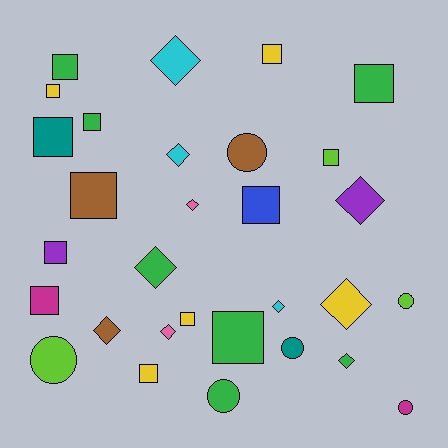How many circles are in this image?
There are 6 circles.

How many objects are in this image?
There are 30 objects.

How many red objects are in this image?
There are no red objects.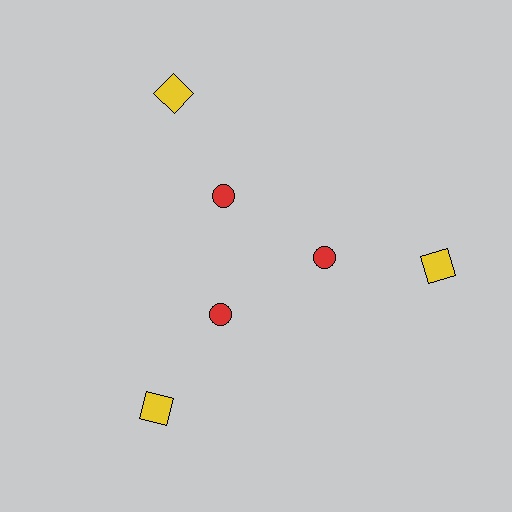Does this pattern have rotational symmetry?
Yes, this pattern has 3-fold rotational symmetry. It looks the same after rotating 120 degrees around the center.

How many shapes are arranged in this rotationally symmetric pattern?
There are 6 shapes, arranged in 3 groups of 2.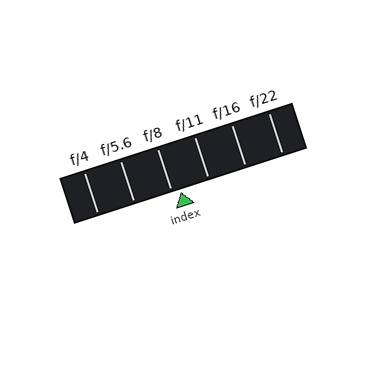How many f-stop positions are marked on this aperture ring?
There are 6 f-stop positions marked.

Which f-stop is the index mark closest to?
The index mark is closest to f/8.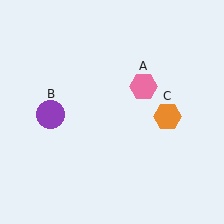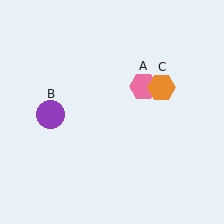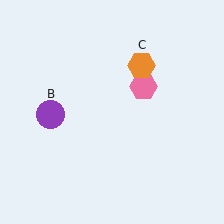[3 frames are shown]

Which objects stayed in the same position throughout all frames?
Pink hexagon (object A) and purple circle (object B) remained stationary.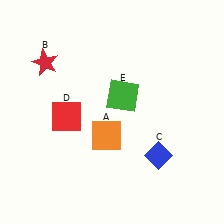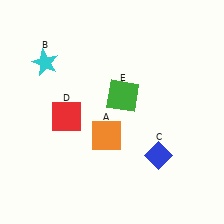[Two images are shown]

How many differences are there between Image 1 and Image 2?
There is 1 difference between the two images.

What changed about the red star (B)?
In Image 1, B is red. In Image 2, it changed to cyan.